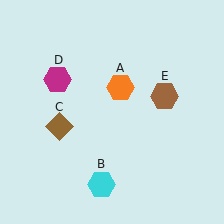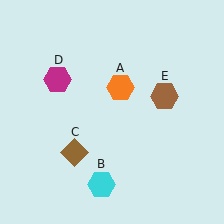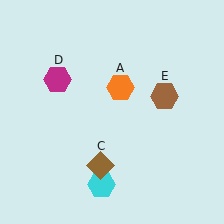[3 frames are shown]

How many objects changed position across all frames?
1 object changed position: brown diamond (object C).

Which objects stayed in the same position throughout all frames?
Orange hexagon (object A) and cyan hexagon (object B) and magenta hexagon (object D) and brown hexagon (object E) remained stationary.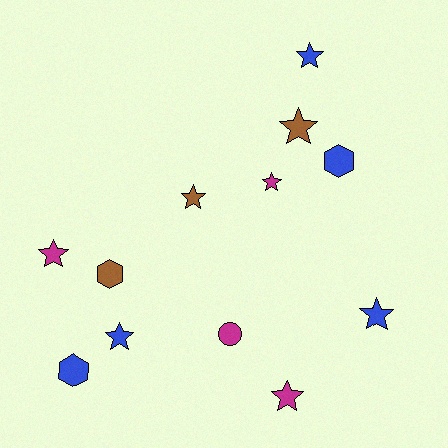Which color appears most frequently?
Blue, with 5 objects.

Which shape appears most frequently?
Star, with 8 objects.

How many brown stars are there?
There are 2 brown stars.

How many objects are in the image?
There are 12 objects.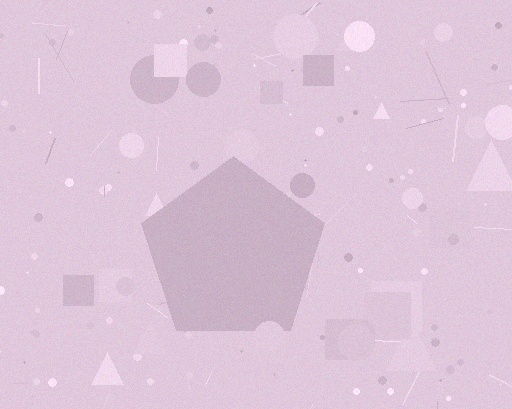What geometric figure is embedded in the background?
A pentagon is embedded in the background.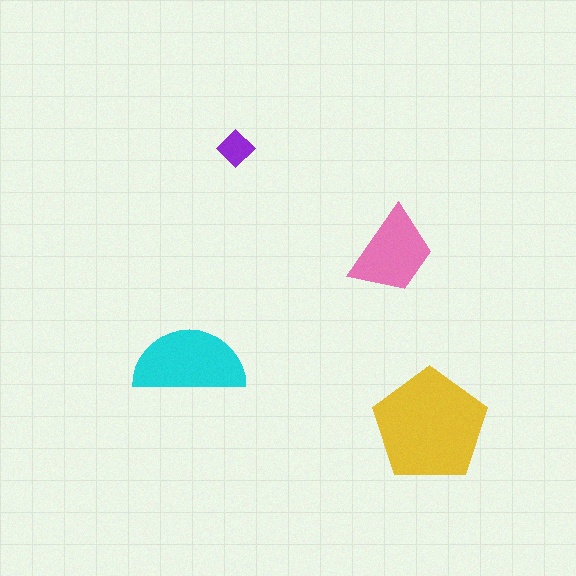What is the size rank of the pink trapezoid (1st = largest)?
3rd.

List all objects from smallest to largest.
The purple diamond, the pink trapezoid, the cyan semicircle, the yellow pentagon.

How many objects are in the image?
There are 4 objects in the image.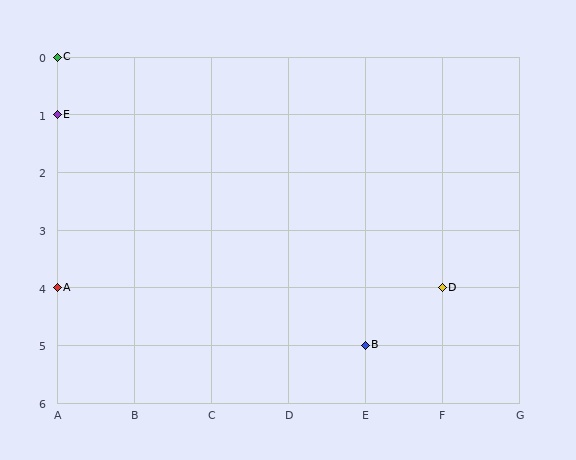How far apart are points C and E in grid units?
Points C and E are 1 row apart.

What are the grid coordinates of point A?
Point A is at grid coordinates (A, 4).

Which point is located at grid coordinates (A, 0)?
Point C is at (A, 0).